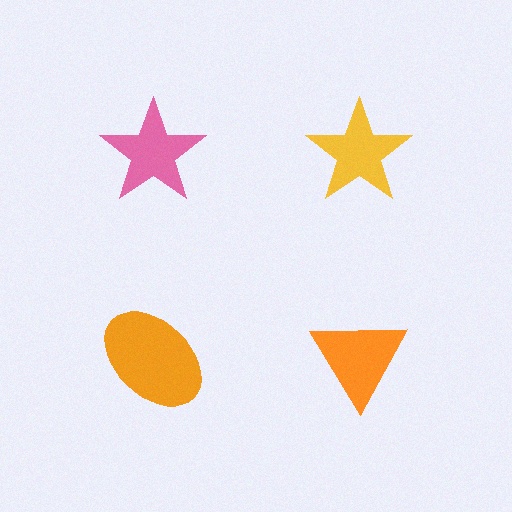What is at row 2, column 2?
An orange triangle.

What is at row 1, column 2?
A yellow star.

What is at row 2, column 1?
An orange ellipse.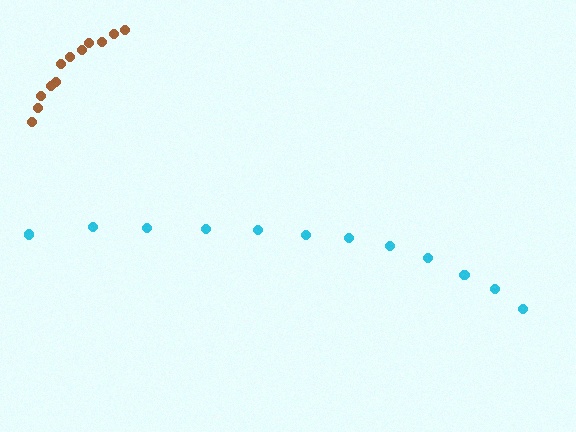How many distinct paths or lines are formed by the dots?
There are 2 distinct paths.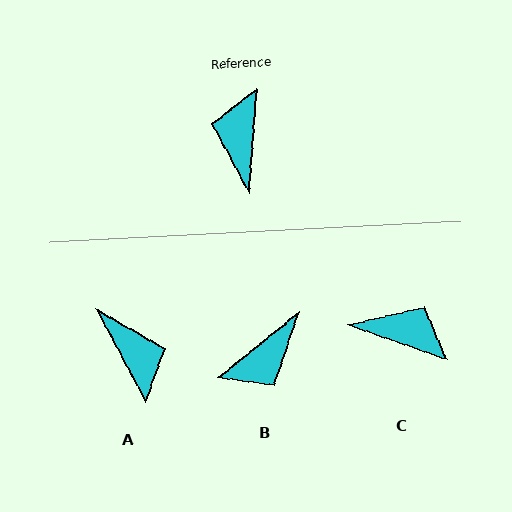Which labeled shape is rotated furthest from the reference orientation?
A, about 148 degrees away.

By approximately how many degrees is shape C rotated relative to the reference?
Approximately 105 degrees clockwise.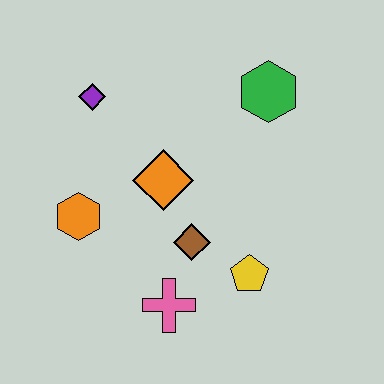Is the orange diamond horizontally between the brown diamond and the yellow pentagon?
No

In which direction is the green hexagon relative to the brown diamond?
The green hexagon is above the brown diamond.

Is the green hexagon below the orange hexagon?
No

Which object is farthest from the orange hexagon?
The green hexagon is farthest from the orange hexagon.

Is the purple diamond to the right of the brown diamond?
No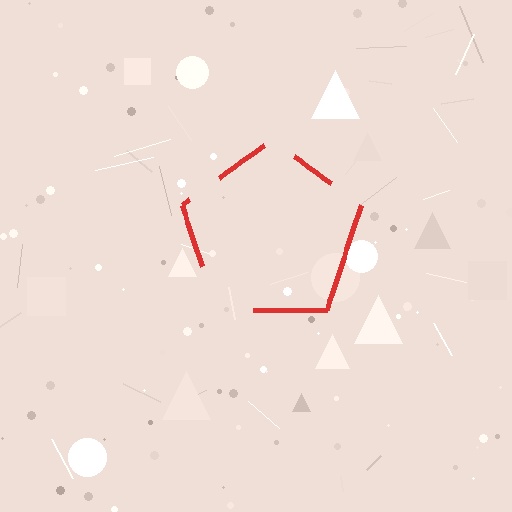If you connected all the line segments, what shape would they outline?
They would outline a pentagon.